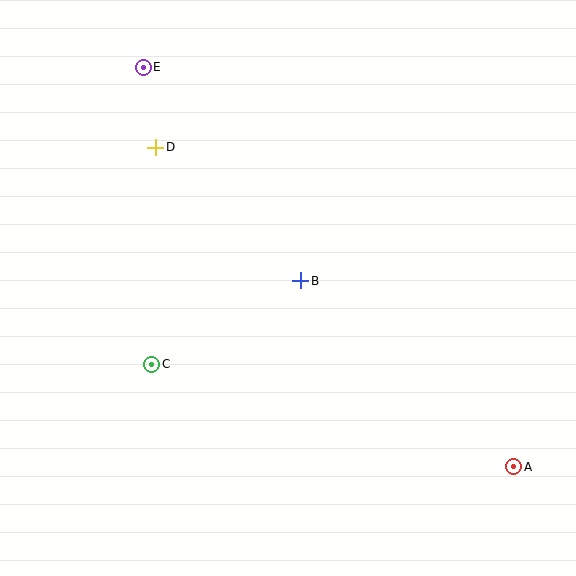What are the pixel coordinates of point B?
Point B is at (301, 281).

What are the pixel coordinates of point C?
Point C is at (152, 364).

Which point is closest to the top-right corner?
Point B is closest to the top-right corner.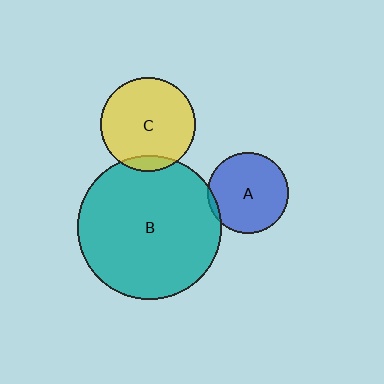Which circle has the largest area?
Circle B (teal).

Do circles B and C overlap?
Yes.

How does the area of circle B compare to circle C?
Approximately 2.3 times.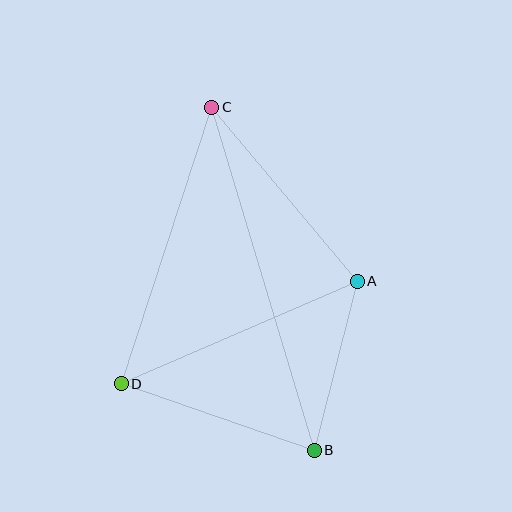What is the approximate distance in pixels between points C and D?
The distance between C and D is approximately 291 pixels.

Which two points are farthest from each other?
Points B and C are farthest from each other.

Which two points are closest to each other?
Points A and B are closest to each other.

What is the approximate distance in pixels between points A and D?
The distance between A and D is approximately 257 pixels.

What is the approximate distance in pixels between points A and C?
The distance between A and C is approximately 227 pixels.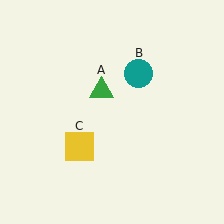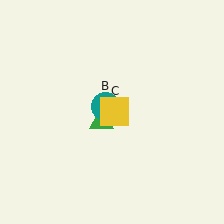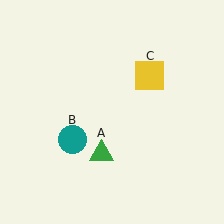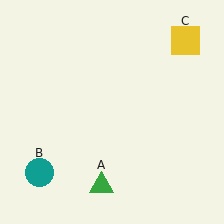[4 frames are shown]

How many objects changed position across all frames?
3 objects changed position: green triangle (object A), teal circle (object B), yellow square (object C).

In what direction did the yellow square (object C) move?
The yellow square (object C) moved up and to the right.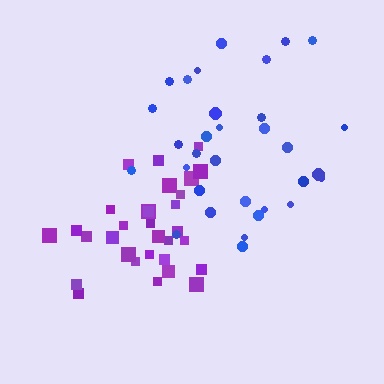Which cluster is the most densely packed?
Purple.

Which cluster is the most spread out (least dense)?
Blue.